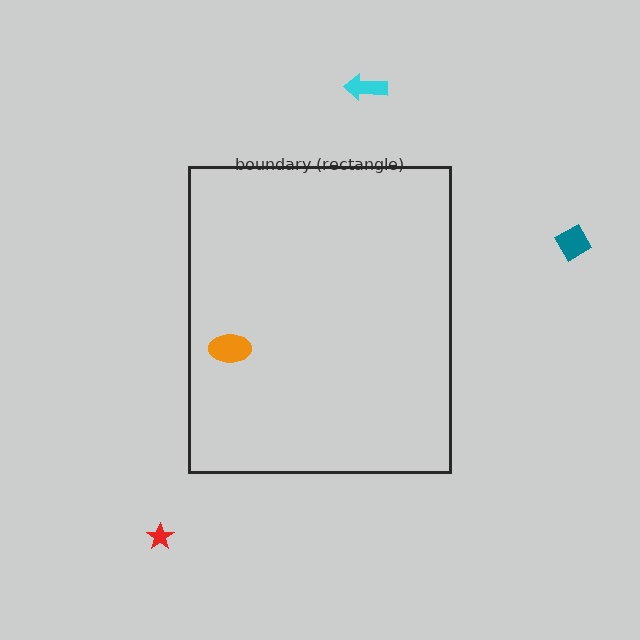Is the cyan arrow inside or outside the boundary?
Outside.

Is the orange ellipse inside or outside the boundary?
Inside.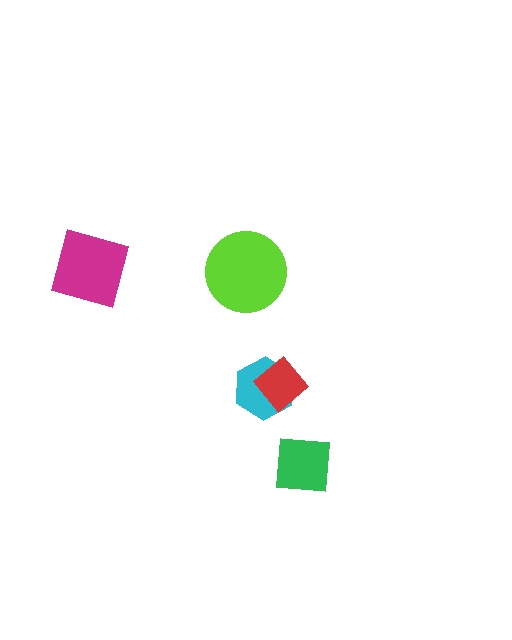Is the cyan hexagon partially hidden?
Yes, it is partially covered by another shape.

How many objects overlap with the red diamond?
1 object overlaps with the red diamond.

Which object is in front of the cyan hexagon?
The red diamond is in front of the cyan hexagon.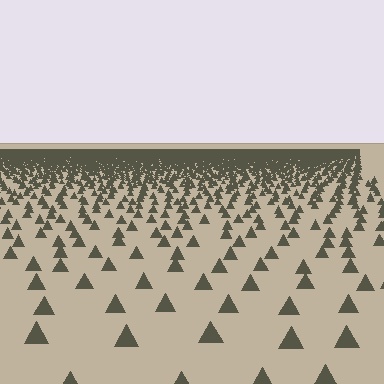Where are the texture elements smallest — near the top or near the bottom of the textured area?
Near the top.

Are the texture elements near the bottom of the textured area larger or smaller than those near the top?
Larger. Near the bottom, elements are closer to the viewer and appear at a bigger on-screen size.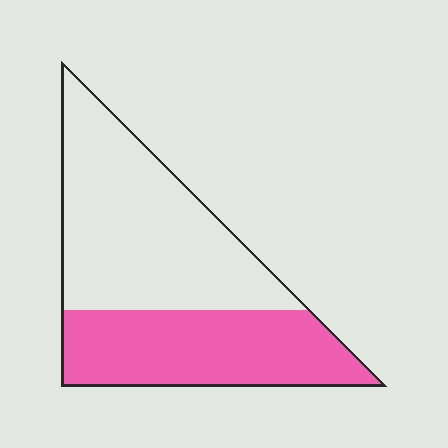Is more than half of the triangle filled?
No.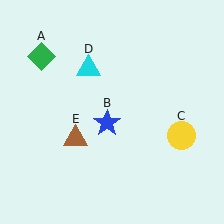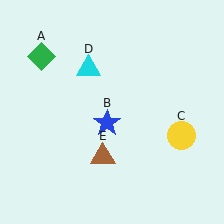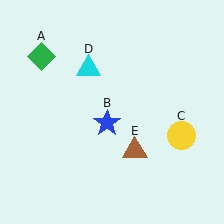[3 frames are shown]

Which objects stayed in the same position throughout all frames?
Green diamond (object A) and blue star (object B) and yellow circle (object C) and cyan triangle (object D) remained stationary.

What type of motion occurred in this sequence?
The brown triangle (object E) rotated counterclockwise around the center of the scene.